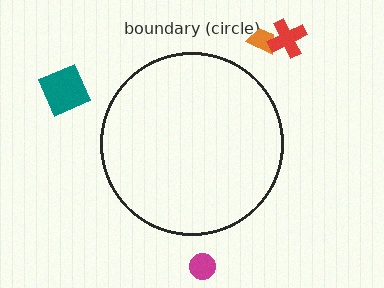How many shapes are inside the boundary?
0 inside, 4 outside.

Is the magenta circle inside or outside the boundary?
Outside.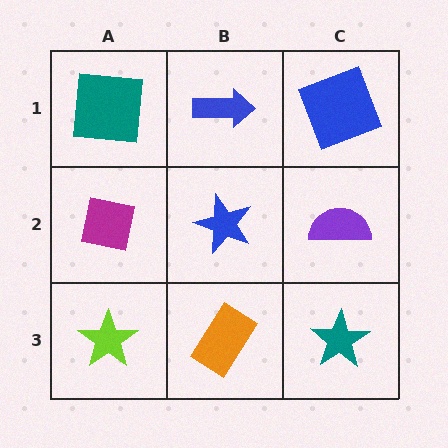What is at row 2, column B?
A blue star.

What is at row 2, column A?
A magenta square.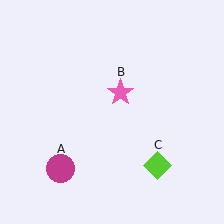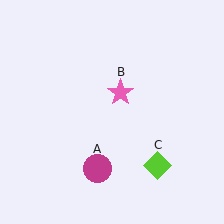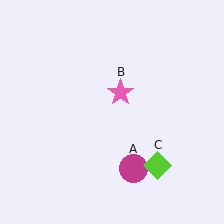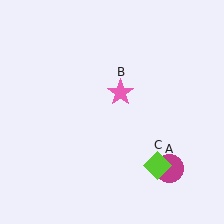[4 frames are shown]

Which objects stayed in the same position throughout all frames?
Pink star (object B) and lime diamond (object C) remained stationary.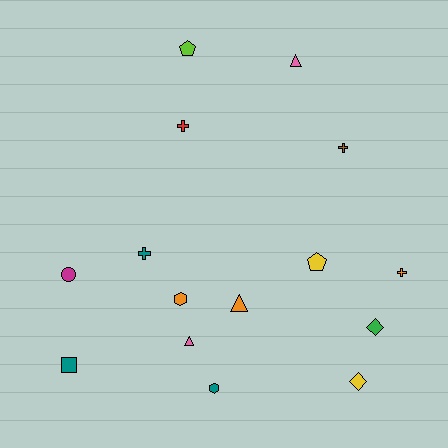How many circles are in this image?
There is 1 circle.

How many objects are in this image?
There are 15 objects.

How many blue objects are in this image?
There are no blue objects.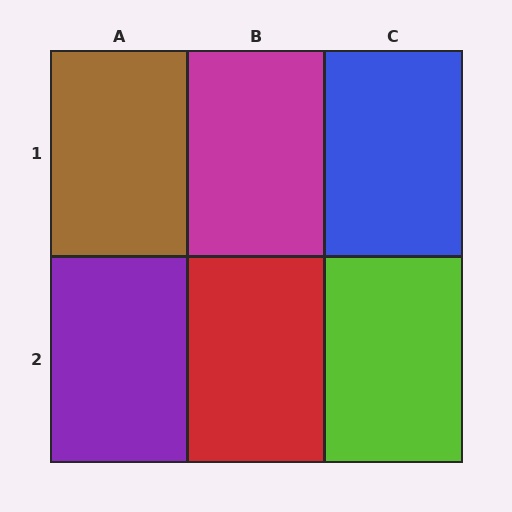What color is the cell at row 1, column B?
Magenta.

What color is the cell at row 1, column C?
Blue.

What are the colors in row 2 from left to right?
Purple, red, lime.